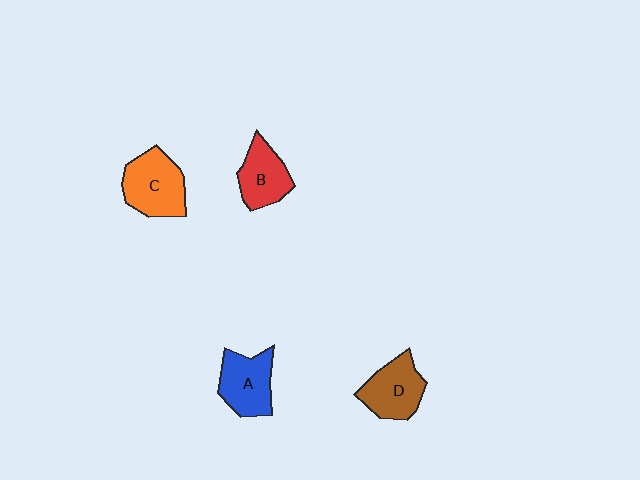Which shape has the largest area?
Shape C (orange).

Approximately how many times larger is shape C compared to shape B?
Approximately 1.3 times.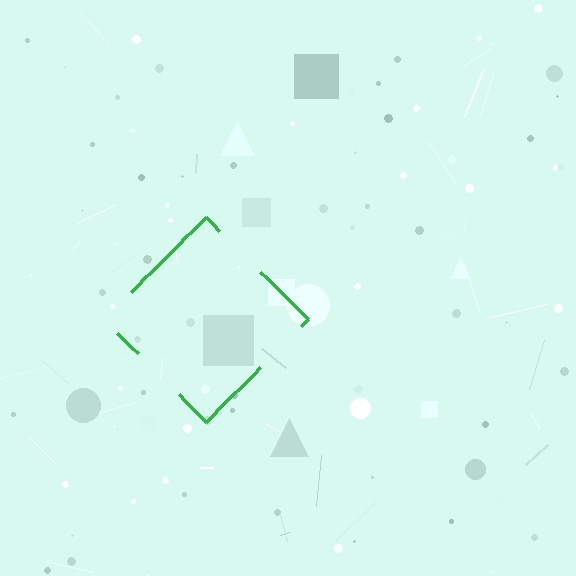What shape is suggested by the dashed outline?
The dashed outline suggests a diamond.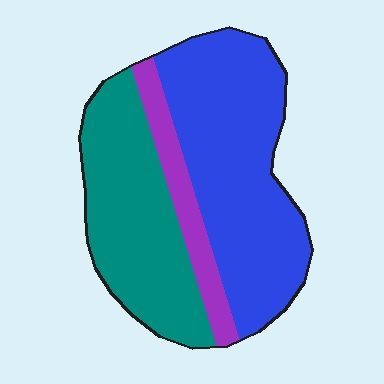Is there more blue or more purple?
Blue.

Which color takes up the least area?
Purple, at roughly 15%.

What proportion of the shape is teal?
Teal covers 37% of the shape.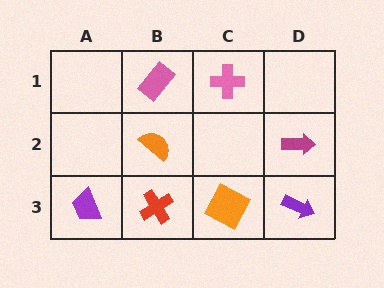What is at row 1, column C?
A pink cross.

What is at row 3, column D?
A purple arrow.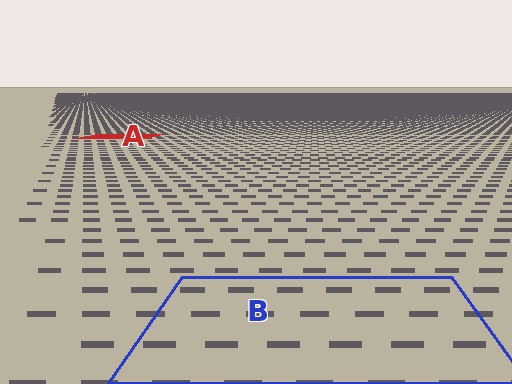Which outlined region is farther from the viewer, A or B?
Region A is farther from the viewer — the texture elements inside it appear smaller and more densely packed.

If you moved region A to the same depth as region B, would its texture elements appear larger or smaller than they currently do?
They would appear larger. At a closer depth, the same texture elements are projected at a bigger on-screen size.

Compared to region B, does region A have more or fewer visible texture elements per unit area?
Region A has more texture elements per unit area — they are packed more densely because it is farther away.